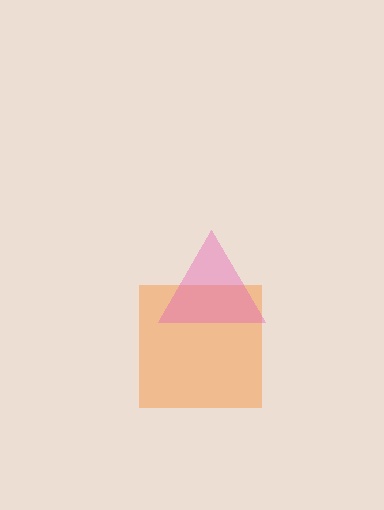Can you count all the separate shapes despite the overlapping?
Yes, there are 2 separate shapes.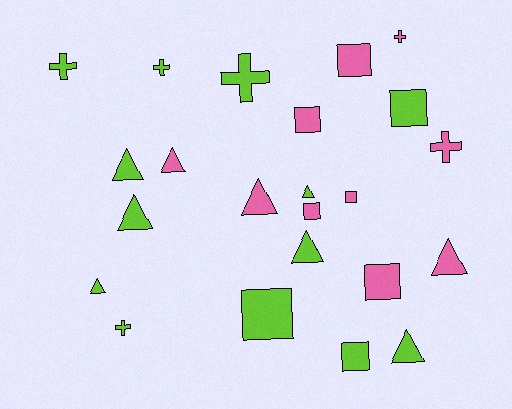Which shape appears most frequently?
Triangle, with 9 objects.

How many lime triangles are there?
There are 6 lime triangles.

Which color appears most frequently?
Lime, with 13 objects.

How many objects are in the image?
There are 23 objects.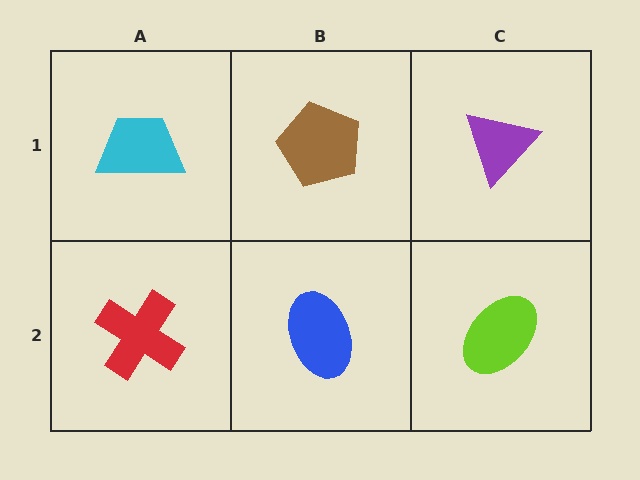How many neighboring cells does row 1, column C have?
2.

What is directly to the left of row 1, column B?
A cyan trapezoid.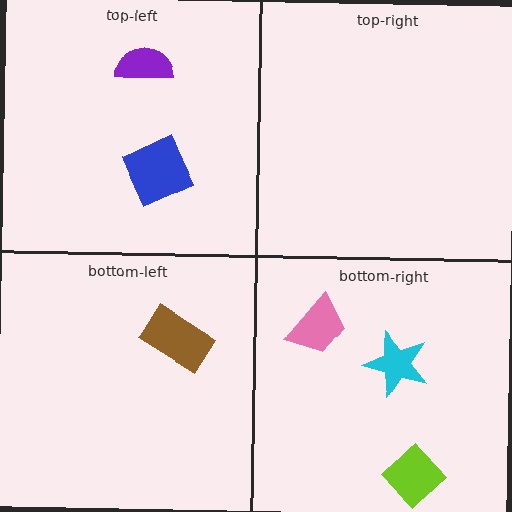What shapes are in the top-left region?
The blue square, the purple semicircle.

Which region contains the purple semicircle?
The top-left region.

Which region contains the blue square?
The top-left region.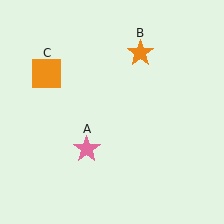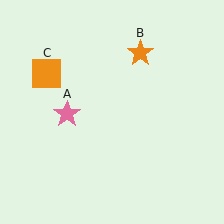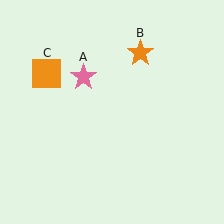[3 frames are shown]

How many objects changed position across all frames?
1 object changed position: pink star (object A).